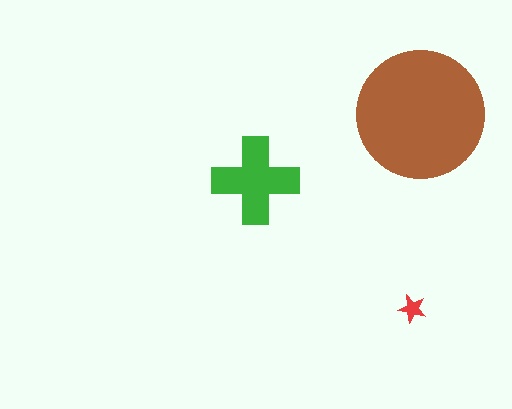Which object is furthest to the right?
The brown circle is rightmost.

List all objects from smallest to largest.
The red star, the green cross, the brown circle.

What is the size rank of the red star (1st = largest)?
3rd.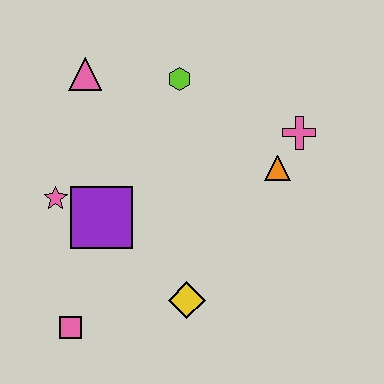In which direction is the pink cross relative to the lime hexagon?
The pink cross is to the right of the lime hexagon.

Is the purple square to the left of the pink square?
No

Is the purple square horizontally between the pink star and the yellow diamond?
Yes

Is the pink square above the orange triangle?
No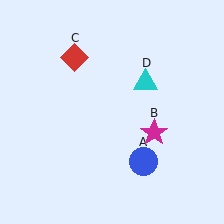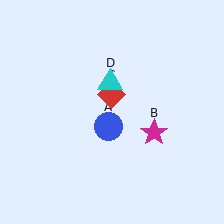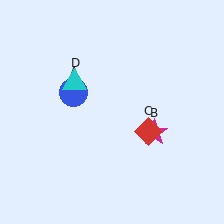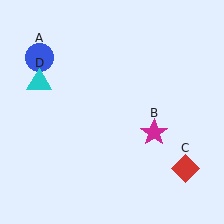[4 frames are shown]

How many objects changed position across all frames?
3 objects changed position: blue circle (object A), red diamond (object C), cyan triangle (object D).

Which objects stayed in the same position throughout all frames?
Magenta star (object B) remained stationary.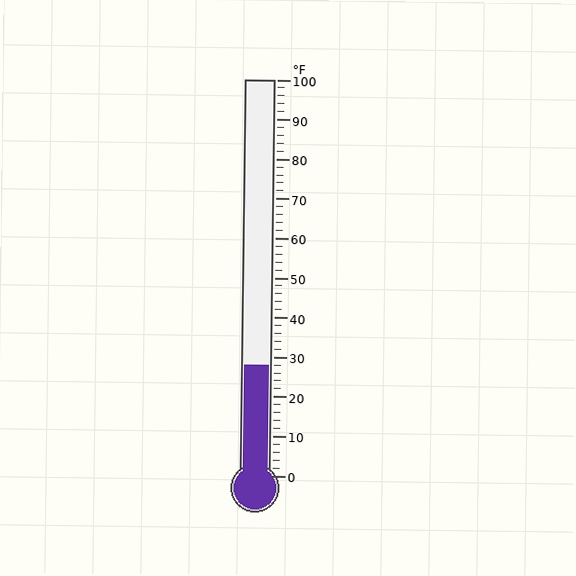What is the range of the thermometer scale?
The thermometer scale ranges from 0°F to 100°F.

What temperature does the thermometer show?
The thermometer shows approximately 28°F.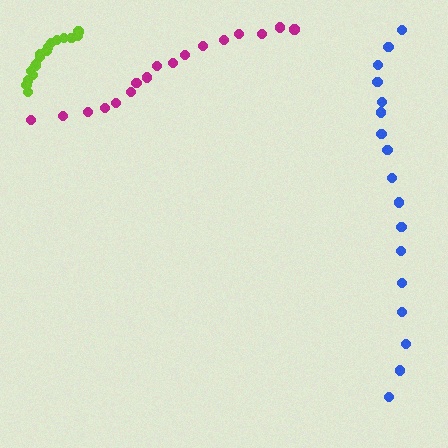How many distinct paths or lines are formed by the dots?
There are 3 distinct paths.